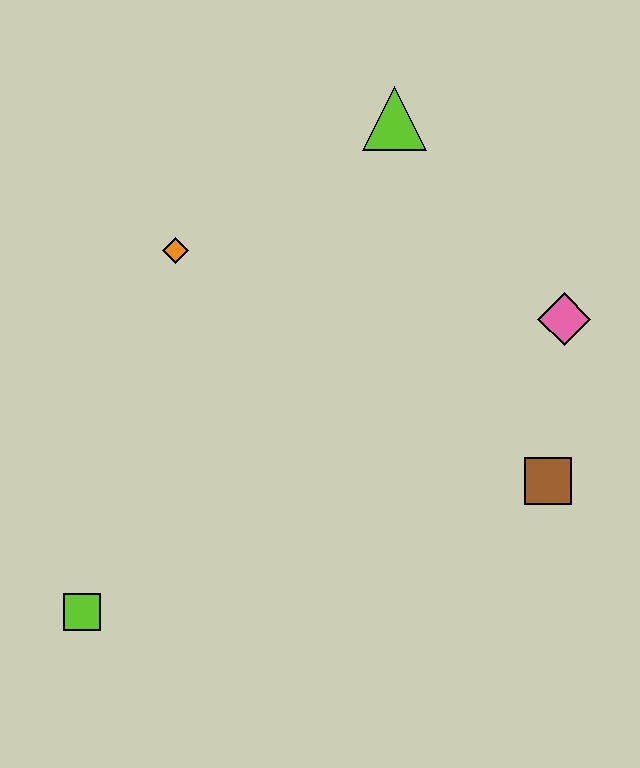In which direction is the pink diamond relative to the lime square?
The pink diamond is to the right of the lime square.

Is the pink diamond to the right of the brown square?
Yes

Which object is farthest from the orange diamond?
The brown square is farthest from the orange diamond.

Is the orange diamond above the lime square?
Yes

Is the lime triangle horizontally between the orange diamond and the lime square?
No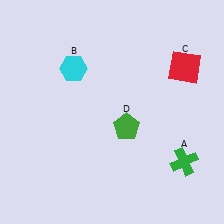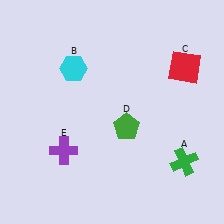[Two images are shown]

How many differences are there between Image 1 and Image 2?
There is 1 difference between the two images.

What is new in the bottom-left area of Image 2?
A purple cross (E) was added in the bottom-left area of Image 2.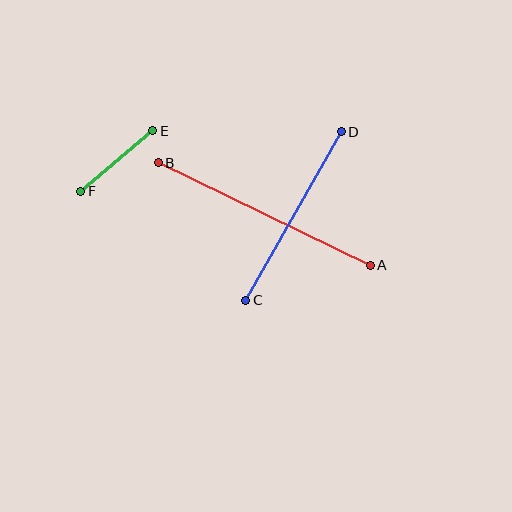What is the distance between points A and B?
The distance is approximately 236 pixels.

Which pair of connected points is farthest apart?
Points A and B are farthest apart.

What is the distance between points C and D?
The distance is approximately 194 pixels.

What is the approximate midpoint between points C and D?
The midpoint is at approximately (293, 216) pixels.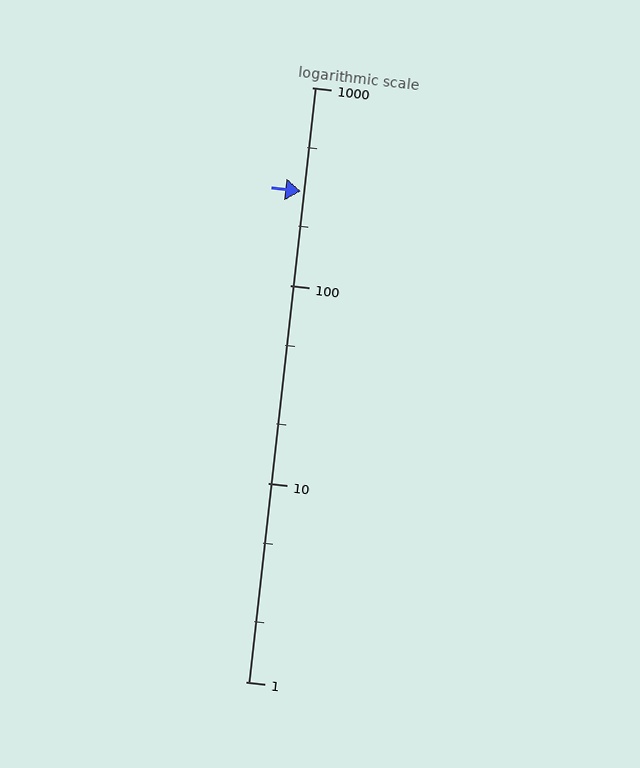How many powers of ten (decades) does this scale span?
The scale spans 3 decades, from 1 to 1000.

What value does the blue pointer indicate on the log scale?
The pointer indicates approximately 300.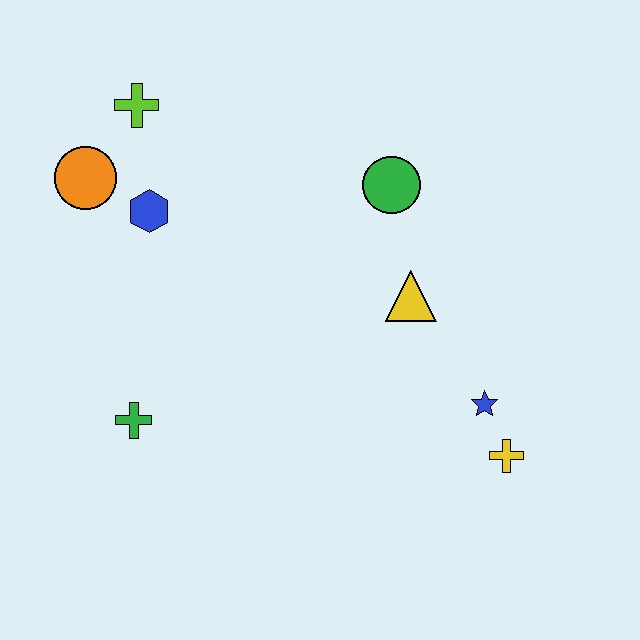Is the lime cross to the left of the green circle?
Yes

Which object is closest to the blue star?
The yellow cross is closest to the blue star.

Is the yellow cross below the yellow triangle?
Yes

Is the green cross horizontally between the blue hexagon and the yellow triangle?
No